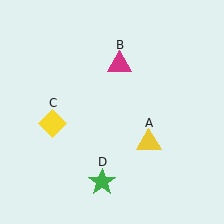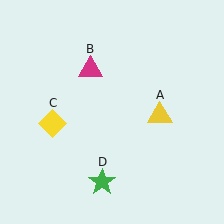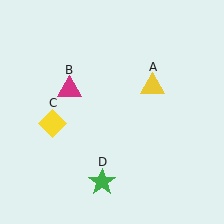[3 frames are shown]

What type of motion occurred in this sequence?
The yellow triangle (object A), magenta triangle (object B) rotated counterclockwise around the center of the scene.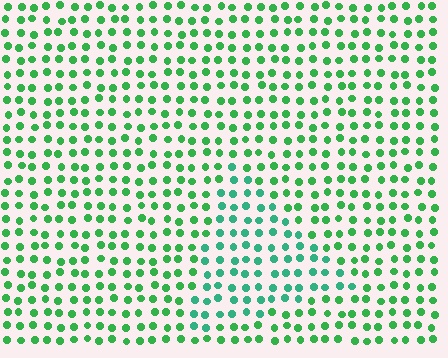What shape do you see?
I see a triangle.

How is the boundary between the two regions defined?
The boundary is defined purely by a slight shift in hue (about 27 degrees). Spacing, size, and orientation are identical on both sides.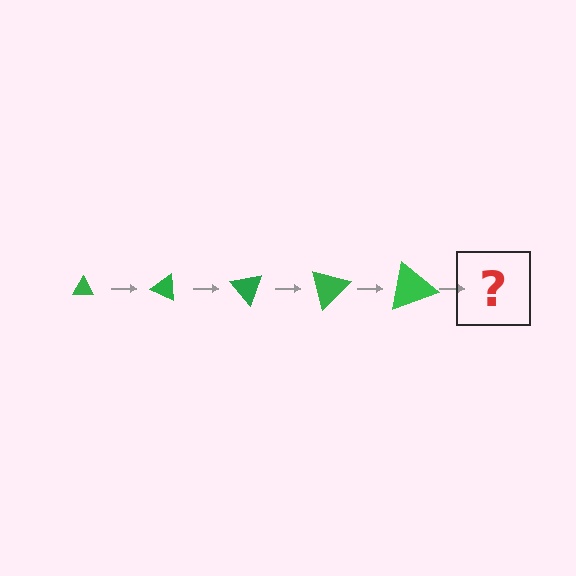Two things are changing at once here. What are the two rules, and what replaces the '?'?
The two rules are that the triangle grows larger each step and it rotates 25 degrees each step. The '?' should be a triangle, larger than the previous one and rotated 125 degrees from the start.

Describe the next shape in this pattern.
It should be a triangle, larger than the previous one and rotated 125 degrees from the start.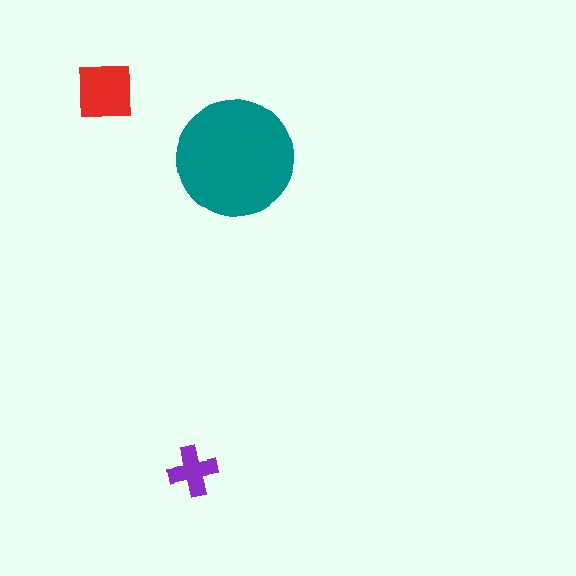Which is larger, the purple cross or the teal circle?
The teal circle.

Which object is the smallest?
The purple cross.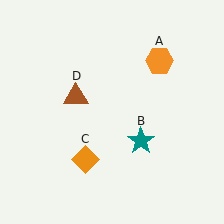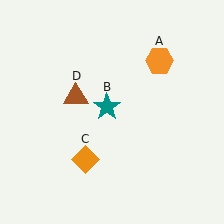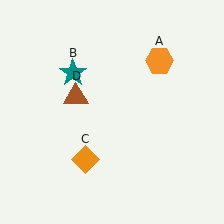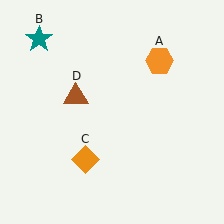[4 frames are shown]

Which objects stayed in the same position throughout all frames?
Orange hexagon (object A) and orange diamond (object C) and brown triangle (object D) remained stationary.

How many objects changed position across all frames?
1 object changed position: teal star (object B).